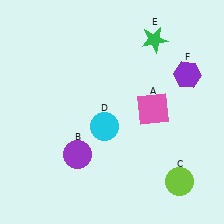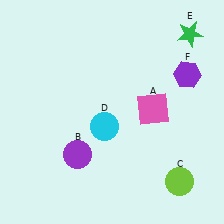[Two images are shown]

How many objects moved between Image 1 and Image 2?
1 object moved between the two images.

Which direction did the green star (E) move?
The green star (E) moved right.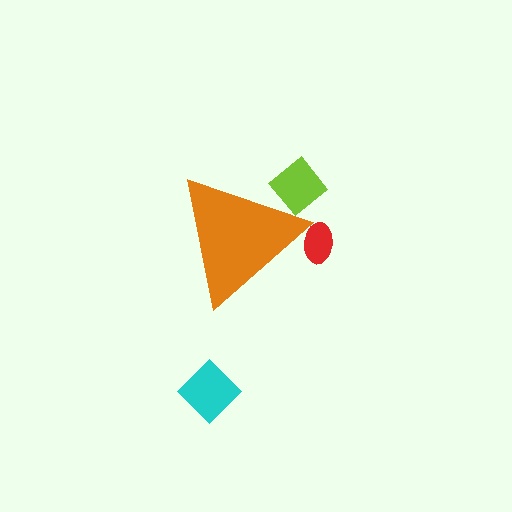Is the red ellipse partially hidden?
Yes, the red ellipse is partially hidden behind the orange triangle.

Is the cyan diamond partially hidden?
No, the cyan diamond is fully visible.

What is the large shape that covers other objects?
An orange triangle.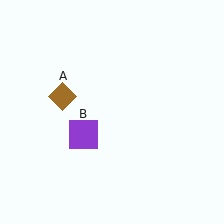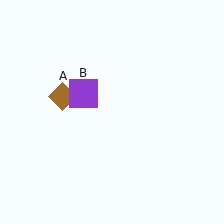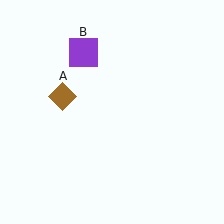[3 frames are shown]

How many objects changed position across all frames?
1 object changed position: purple square (object B).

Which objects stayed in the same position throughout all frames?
Brown diamond (object A) remained stationary.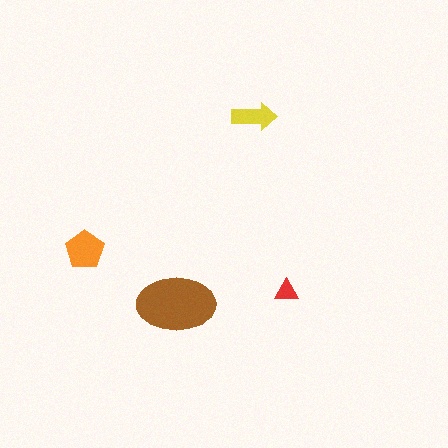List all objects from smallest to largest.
The red triangle, the yellow arrow, the orange pentagon, the brown ellipse.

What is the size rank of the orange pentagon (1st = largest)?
2nd.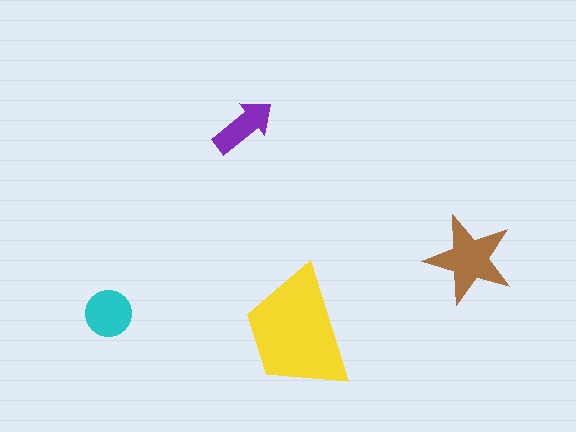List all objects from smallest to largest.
The purple arrow, the cyan circle, the brown star, the yellow trapezoid.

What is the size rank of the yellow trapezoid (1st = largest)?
1st.